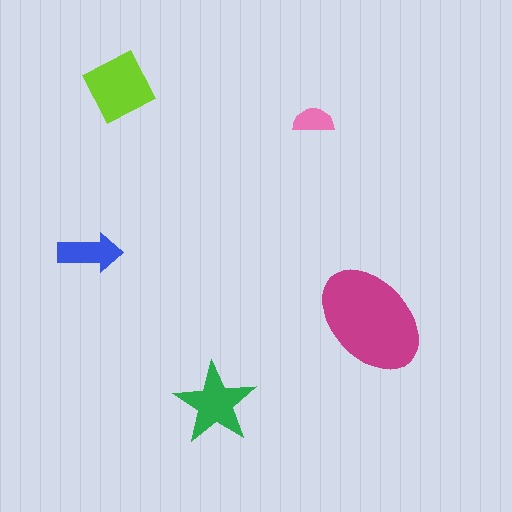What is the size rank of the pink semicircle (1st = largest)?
5th.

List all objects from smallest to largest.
The pink semicircle, the blue arrow, the green star, the lime square, the magenta ellipse.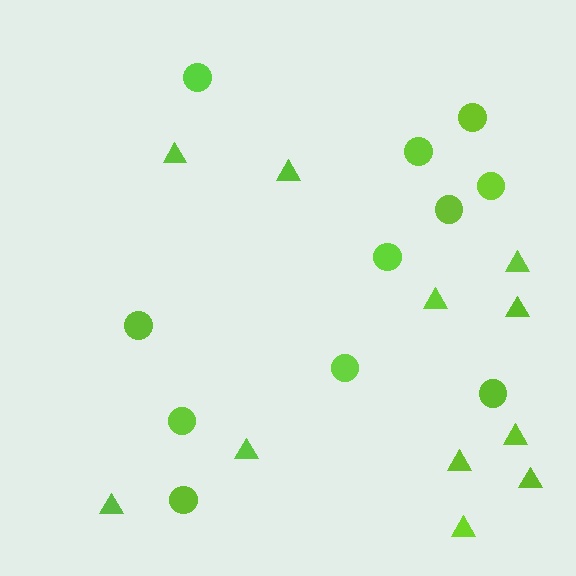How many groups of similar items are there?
There are 2 groups: one group of triangles (11) and one group of circles (11).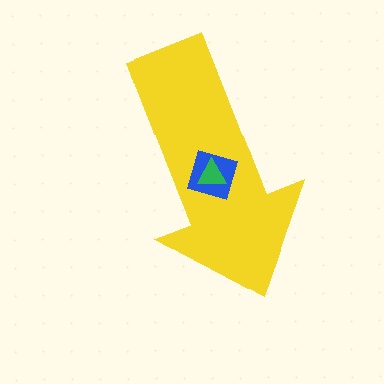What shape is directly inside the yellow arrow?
The blue diamond.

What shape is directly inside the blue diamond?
The green triangle.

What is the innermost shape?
The green triangle.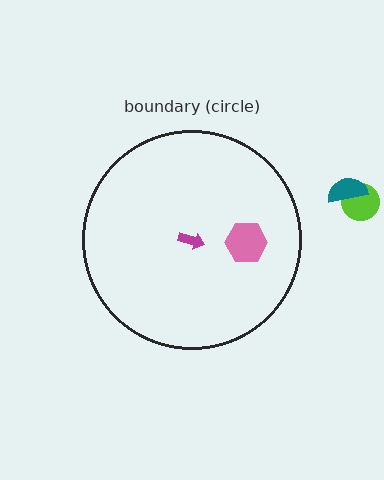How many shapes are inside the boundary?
2 inside, 2 outside.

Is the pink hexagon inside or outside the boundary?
Inside.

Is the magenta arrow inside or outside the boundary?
Inside.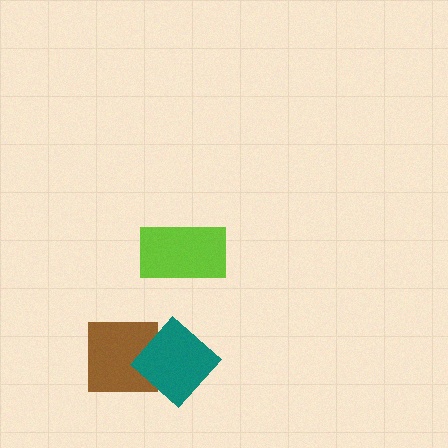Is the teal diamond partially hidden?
No, no other shape covers it.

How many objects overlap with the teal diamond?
1 object overlaps with the teal diamond.